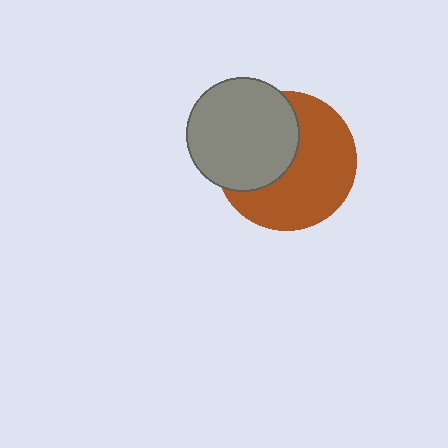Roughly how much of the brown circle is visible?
About half of it is visible (roughly 59%).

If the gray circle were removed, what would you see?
You would see the complete brown circle.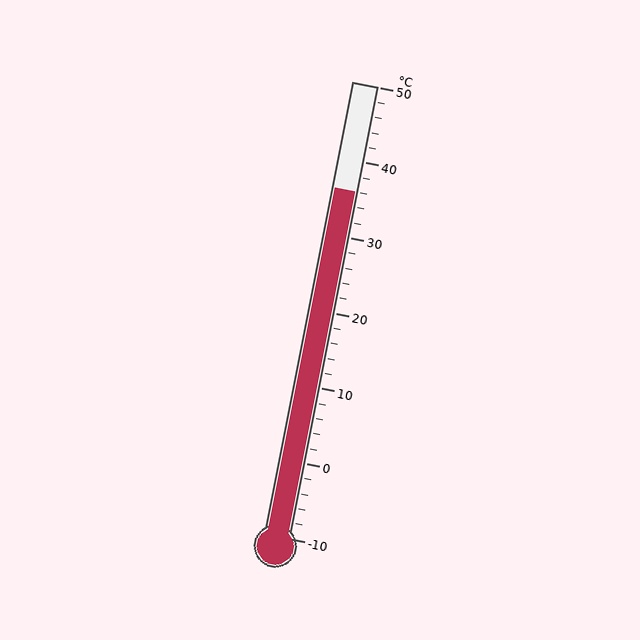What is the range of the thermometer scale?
The thermometer scale ranges from -10°C to 50°C.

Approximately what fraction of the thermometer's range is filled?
The thermometer is filled to approximately 75% of its range.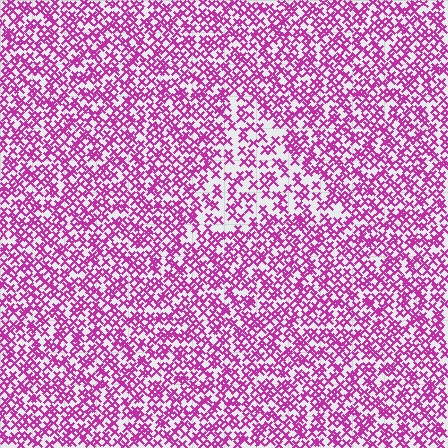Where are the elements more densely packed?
The elements are more densely packed outside the triangle boundary.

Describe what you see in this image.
The image contains small magenta elements arranged at two different densities. A triangle-shaped region is visible where the elements are less densely packed than the surrounding area.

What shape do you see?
I see a triangle.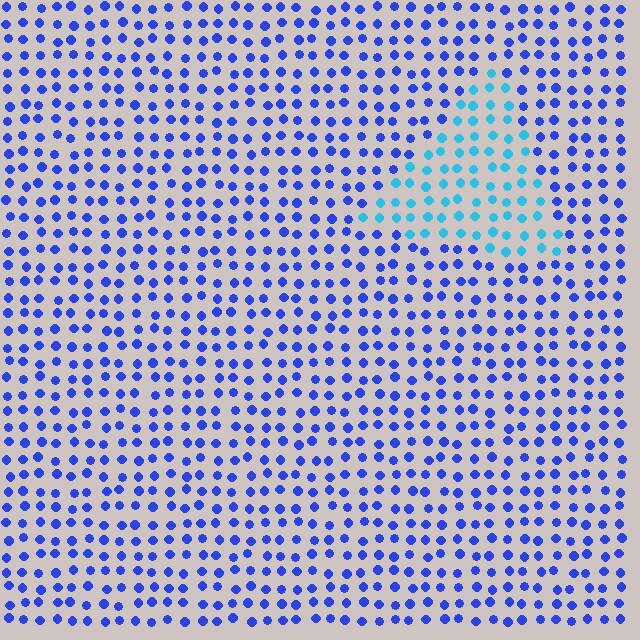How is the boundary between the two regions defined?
The boundary is defined purely by a slight shift in hue (about 41 degrees). Spacing, size, and orientation are identical on both sides.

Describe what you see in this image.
The image is filled with small blue elements in a uniform arrangement. A triangle-shaped region is visible where the elements are tinted to a slightly different hue, forming a subtle color boundary.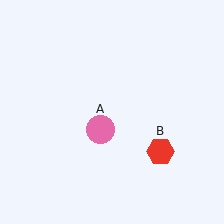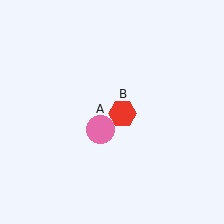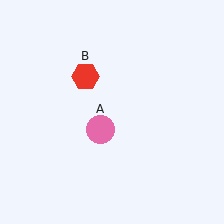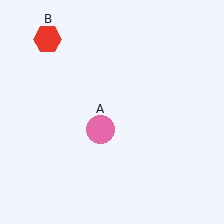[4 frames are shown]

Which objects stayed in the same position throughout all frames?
Pink circle (object A) remained stationary.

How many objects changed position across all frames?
1 object changed position: red hexagon (object B).